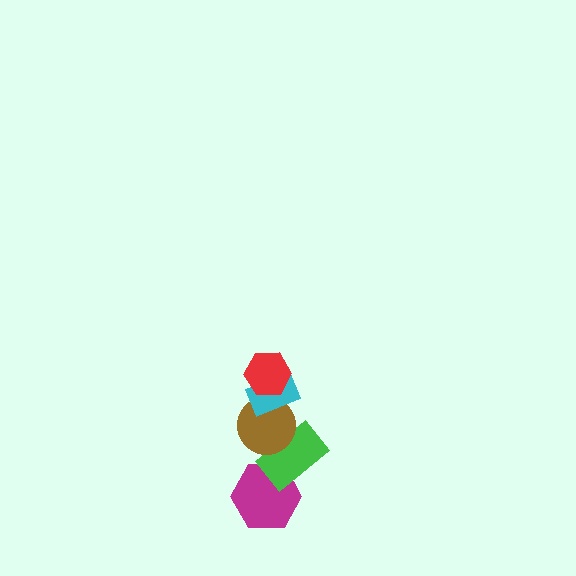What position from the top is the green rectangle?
The green rectangle is 4th from the top.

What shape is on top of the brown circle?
The cyan rectangle is on top of the brown circle.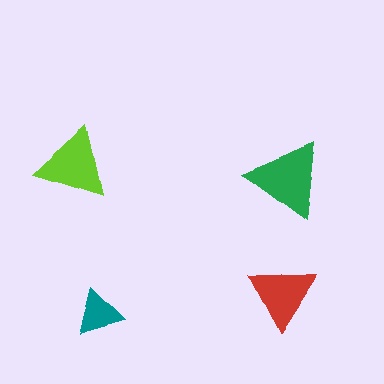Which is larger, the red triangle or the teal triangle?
The red one.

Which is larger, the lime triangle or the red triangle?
The lime one.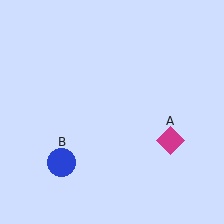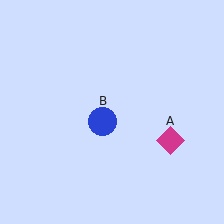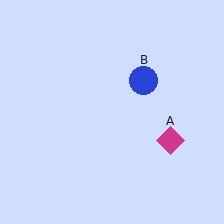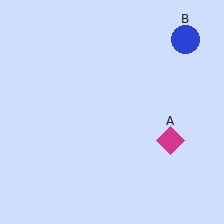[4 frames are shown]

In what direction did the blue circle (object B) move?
The blue circle (object B) moved up and to the right.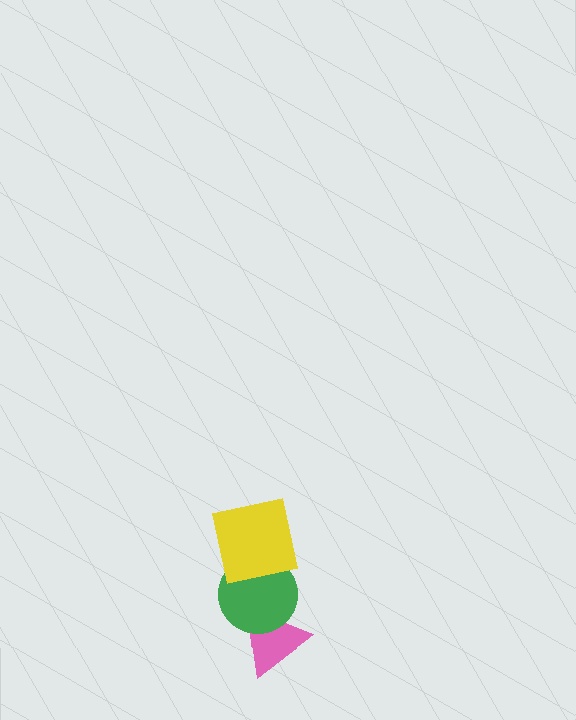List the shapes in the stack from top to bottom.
From top to bottom: the yellow square, the green circle, the pink triangle.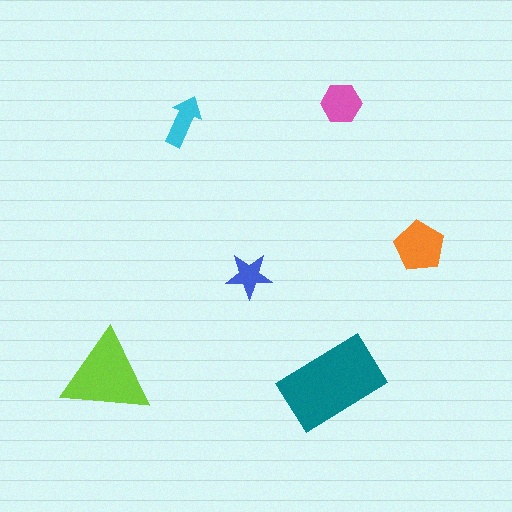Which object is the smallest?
The blue star.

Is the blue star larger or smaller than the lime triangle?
Smaller.